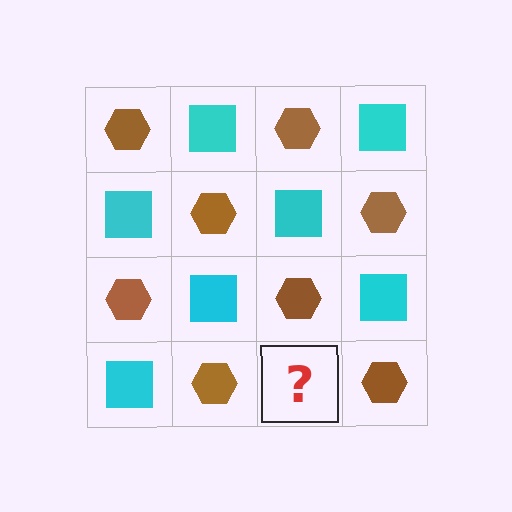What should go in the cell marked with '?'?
The missing cell should contain a cyan square.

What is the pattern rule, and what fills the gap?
The rule is that it alternates brown hexagon and cyan square in a checkerboard pattern. The gap should be filled with a cyan square.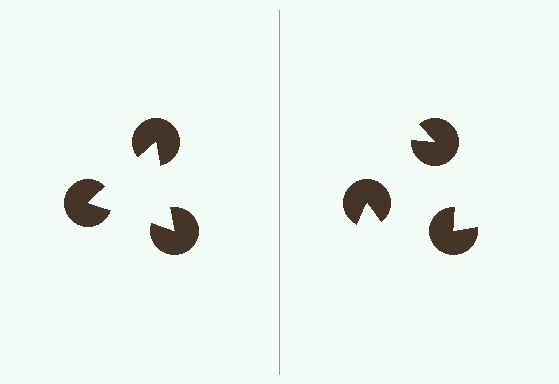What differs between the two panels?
The pac-man discs are positioned identically on both sides; only the wedge orientations differ. On the left they align to a triangle; on the right they are misaligned.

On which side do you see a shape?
An illusory triangle appears on the left side. On the right side the wedge cuts are rotated, so no coherent shape forms.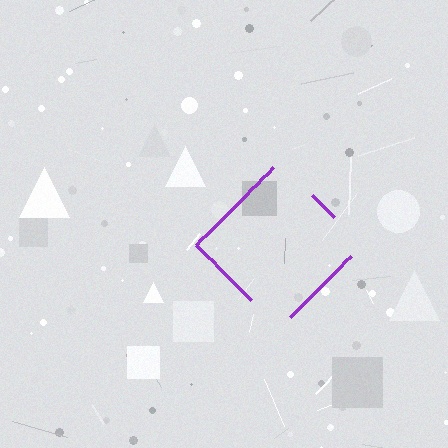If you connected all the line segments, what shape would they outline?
They would outline a diamond.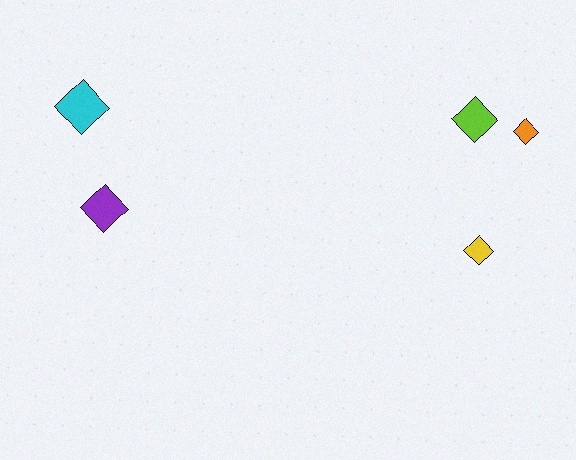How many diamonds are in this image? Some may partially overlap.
There are 5 diamonds.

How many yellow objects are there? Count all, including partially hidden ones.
There is 1 yellow object.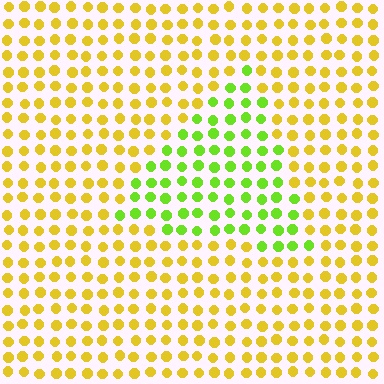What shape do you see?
I see a triangle.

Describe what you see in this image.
The image is filled with small yellow elements in a uniform arrangement. A triangle-shaped region is visible where the elements are tinted to a slightly different hue, forming a subtle color boundary.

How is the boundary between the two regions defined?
The boundary is defined purely by a slight shift in hue (about 47 degrees). Spacing, size, and orientation are identical on both sides.